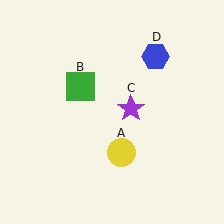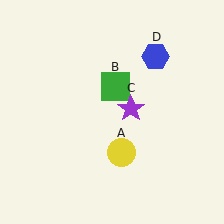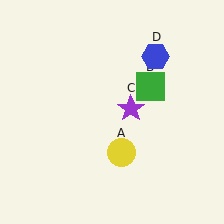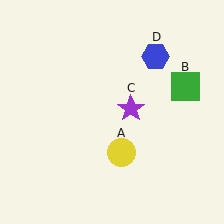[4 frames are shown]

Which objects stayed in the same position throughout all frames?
Yellow circle (object A) and purple star (object C) and blue hexagon (object D) remained stationary.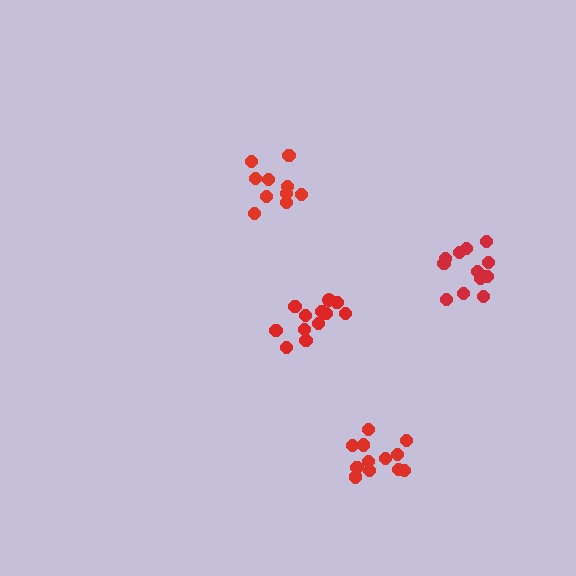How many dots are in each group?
Group 1: 13 dots, Group 2: 10 dots, Group 3: 12 dots, Group 4: 12 dots (47 total).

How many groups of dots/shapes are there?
There are 4 groups.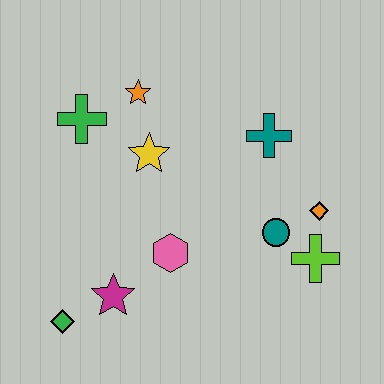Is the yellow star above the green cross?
No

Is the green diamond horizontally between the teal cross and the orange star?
No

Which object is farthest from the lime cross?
The green cross is farthest from the lime cross.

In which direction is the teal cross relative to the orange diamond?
The teal cross is above the orange diamond.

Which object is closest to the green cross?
The orange star is closest to the green cross.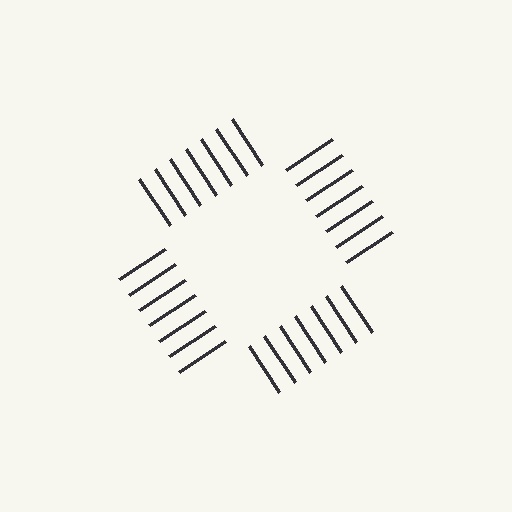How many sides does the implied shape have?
4 sides — the line-ends trace a square.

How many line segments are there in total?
28 — 7 along each of the 4 edges.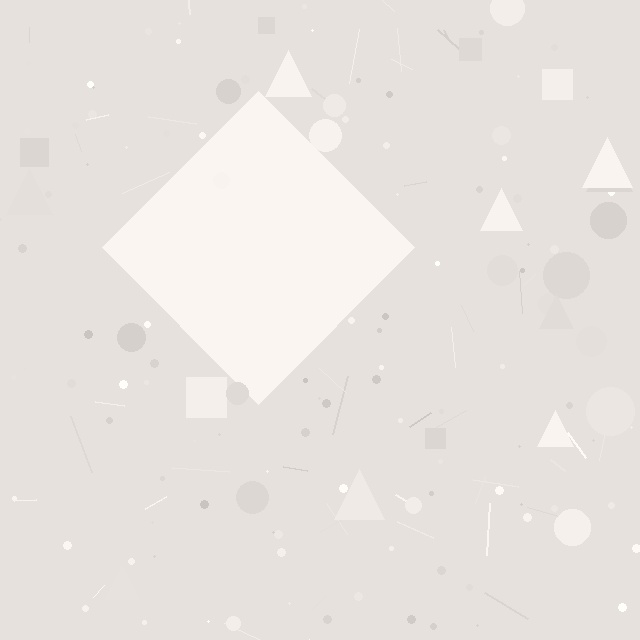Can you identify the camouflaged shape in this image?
The camouflaged shape is a diamond.